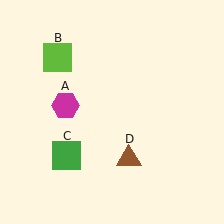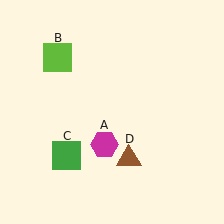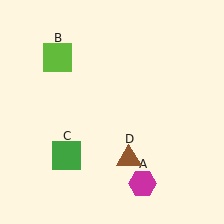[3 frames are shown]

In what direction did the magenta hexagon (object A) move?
The magenta hexagon (object A) moved down and to the right.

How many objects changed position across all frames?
1 object changed position: magenta hexagon (object A).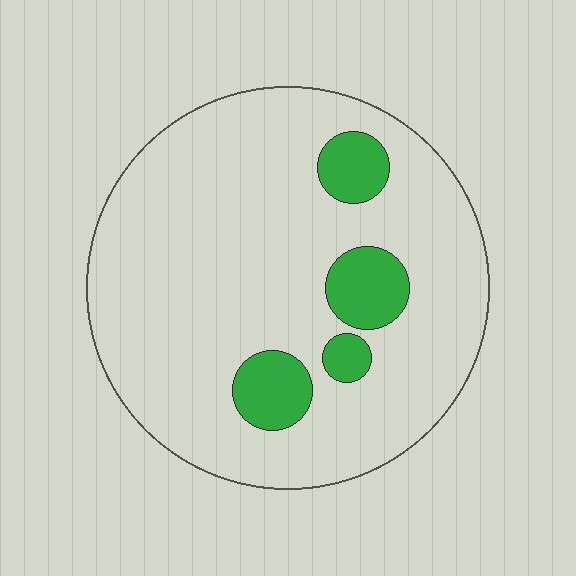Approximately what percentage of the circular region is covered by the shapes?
Approximately 15%.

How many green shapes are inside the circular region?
4.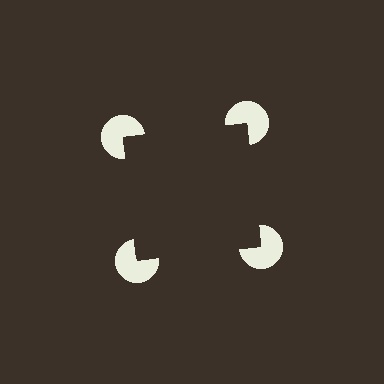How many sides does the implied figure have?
4 sides.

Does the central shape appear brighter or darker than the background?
It typically appears slightly darker than the background, even though no actual brightness change is drawn.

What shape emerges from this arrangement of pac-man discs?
An illusory square — its edges are inferred from the aligned wedge cuts in the pac-man discs, not physically drawn.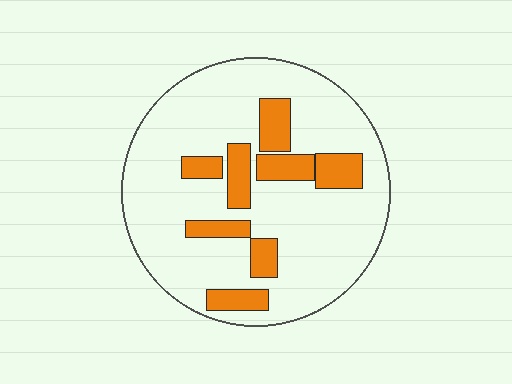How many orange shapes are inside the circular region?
8.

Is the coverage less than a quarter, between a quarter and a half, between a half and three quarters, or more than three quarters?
Less than a quarter.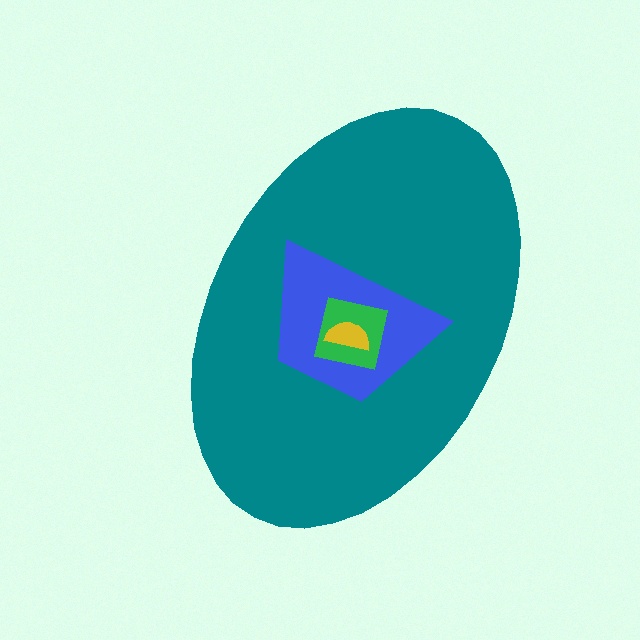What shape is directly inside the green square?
The yellow semicircle.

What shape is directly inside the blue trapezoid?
The green square.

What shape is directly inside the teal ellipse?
The blue trapezoid.